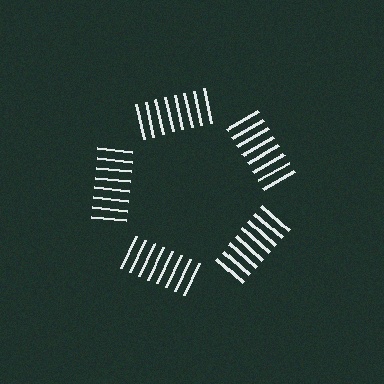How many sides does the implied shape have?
5 sides — the line-ends trace a pentagon.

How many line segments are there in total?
40 — 8 along each of the 5 edges.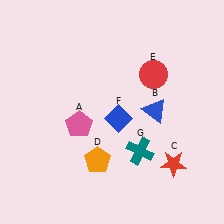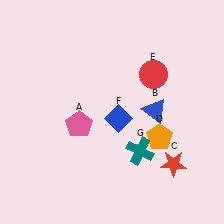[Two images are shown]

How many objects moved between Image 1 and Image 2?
1 object moved between the two images.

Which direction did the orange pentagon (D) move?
The orange pentagon (D) moved right.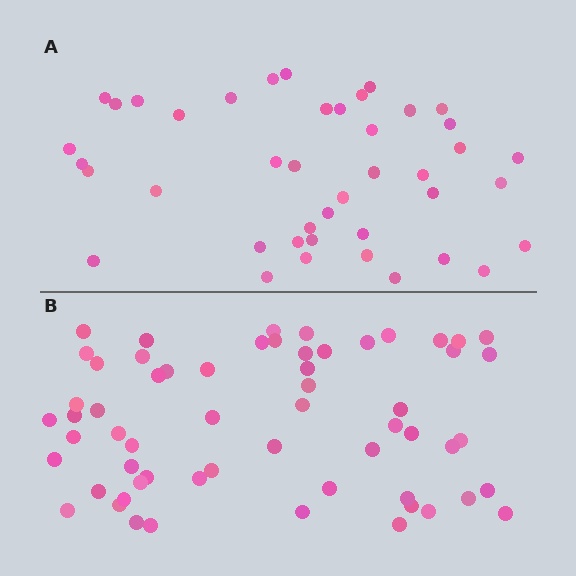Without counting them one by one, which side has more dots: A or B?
Region B (the bottom region) has more dots.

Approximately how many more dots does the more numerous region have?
Region B has approximately 20 more dots than region A.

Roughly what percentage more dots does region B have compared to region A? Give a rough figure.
About 45% more.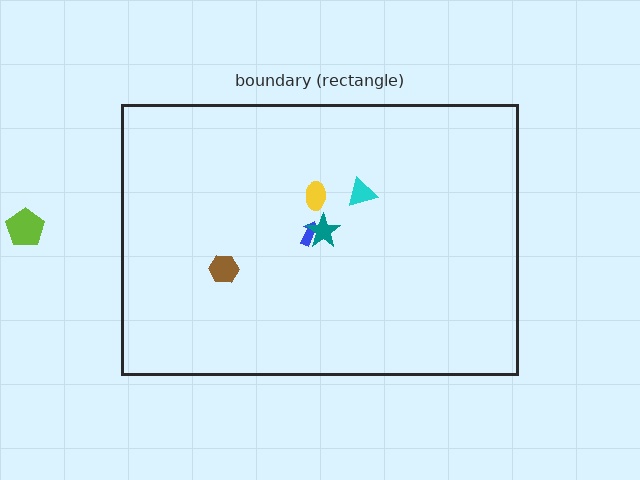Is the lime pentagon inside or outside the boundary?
Outside.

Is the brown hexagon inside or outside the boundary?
Inside.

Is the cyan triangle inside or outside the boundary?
Inside.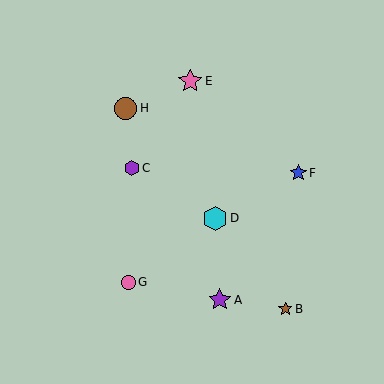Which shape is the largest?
The cyan hexagon (labeled D) is the largest.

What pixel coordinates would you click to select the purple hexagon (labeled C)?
Click at (132, 168) to select the purple hexagon C.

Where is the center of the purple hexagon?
The center of the purple hexagon is at (132, 168).